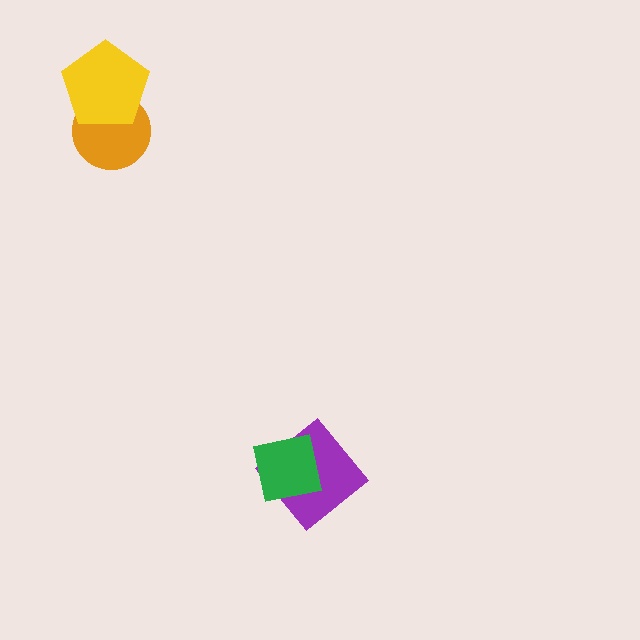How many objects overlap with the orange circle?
1 object overlaps with the orange circle.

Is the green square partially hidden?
No, no other shape covers it.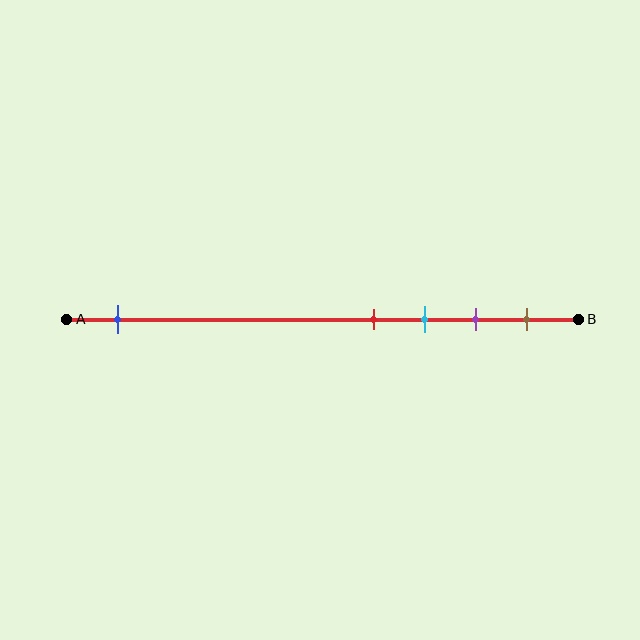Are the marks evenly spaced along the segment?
No, the marks are not evenly spaced.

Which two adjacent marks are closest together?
The red and cyan marks are the closest adjacent pair.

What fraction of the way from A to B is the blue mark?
The blue mark is approximately 10% (0.1) of the way from A to B.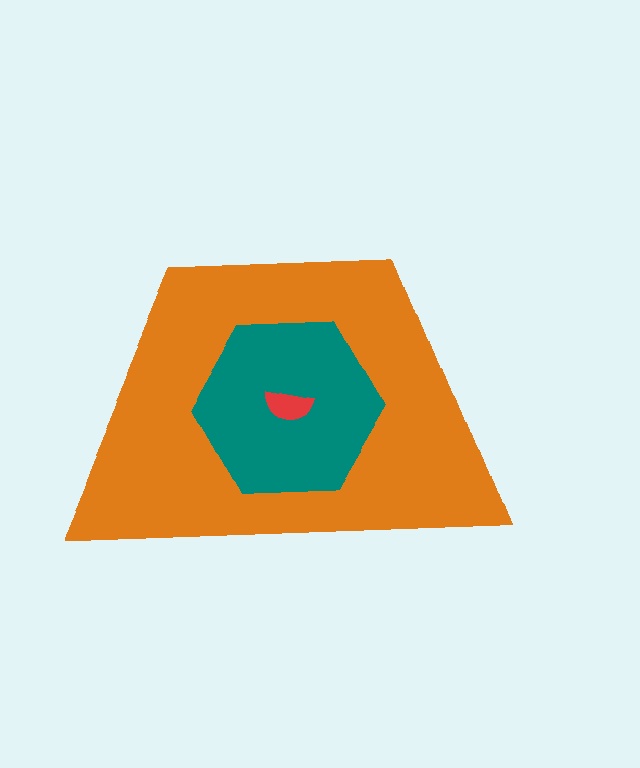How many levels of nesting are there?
3.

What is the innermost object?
The red semicircle.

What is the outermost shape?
The orange trapezoid.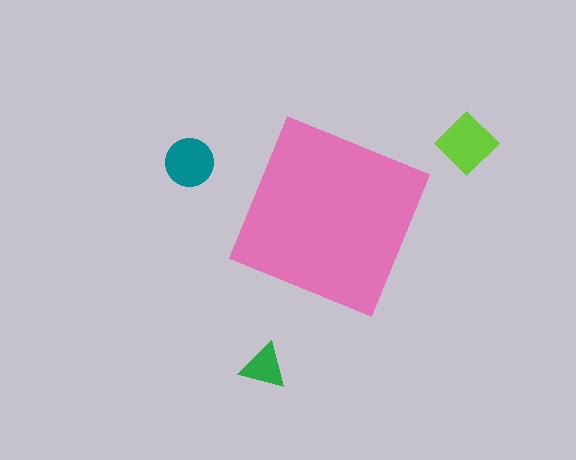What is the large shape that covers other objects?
A pink square.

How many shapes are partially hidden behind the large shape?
0 shapes are partially hidden.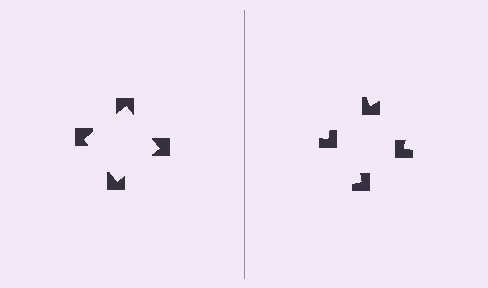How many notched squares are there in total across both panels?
8 — 4 on each side.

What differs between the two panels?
The notched squares are positioned identically on both sides; only the wedge orientations differ. On the left they align to a square; on the right they are misaligned.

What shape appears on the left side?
An illusory square.